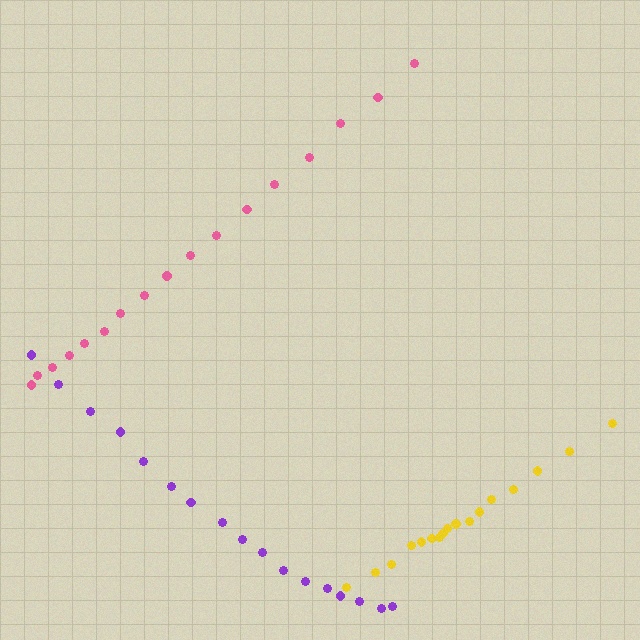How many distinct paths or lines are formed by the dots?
There are 3 distinct paths.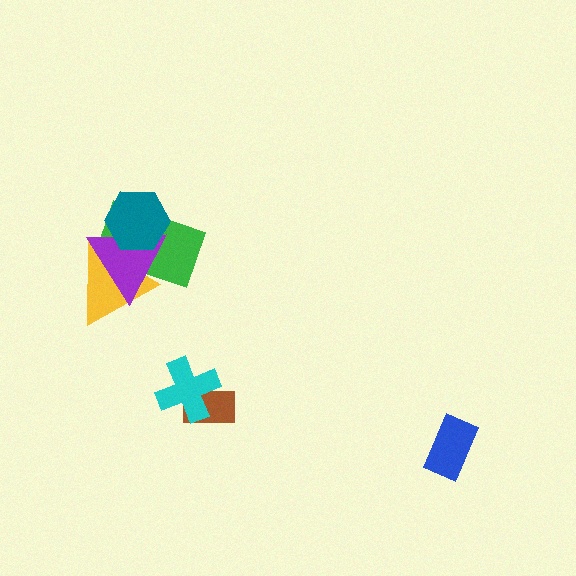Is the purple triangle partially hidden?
Yes, it is partially covered by another shape.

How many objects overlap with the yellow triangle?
3 objects overlap with the yellow triangle.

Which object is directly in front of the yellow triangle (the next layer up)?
The purple triangle is directly in front of the yellow triangle.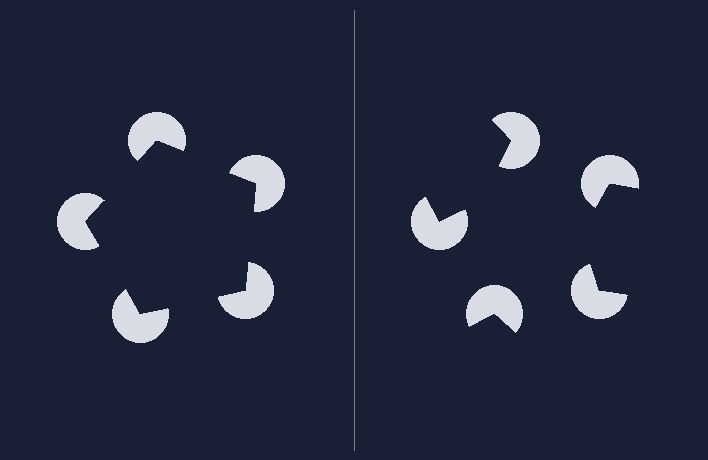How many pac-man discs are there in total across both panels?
10 — 5 on each side.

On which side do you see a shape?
An illusory pentagon appears on the left side. On the right side the wedge cuts are rotated, so no coherent shape forms.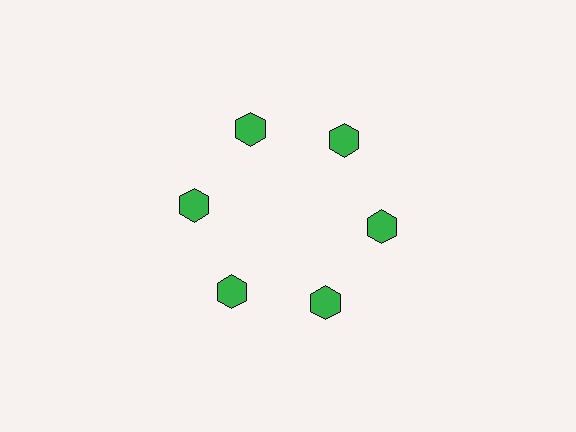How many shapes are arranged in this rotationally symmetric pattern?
There are 6 shapes, arranged in 6 groups of 1.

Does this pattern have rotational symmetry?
Yes, this pattern has 6-fold rotational symmetry. It looks the same after rotating 60 degrees around the center.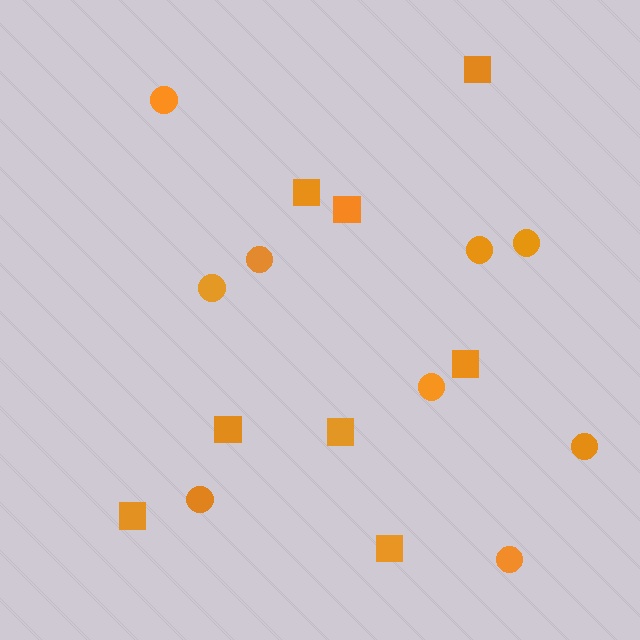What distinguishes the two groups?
There are 2 groups: one group of circles (9) and one group of squares (8).